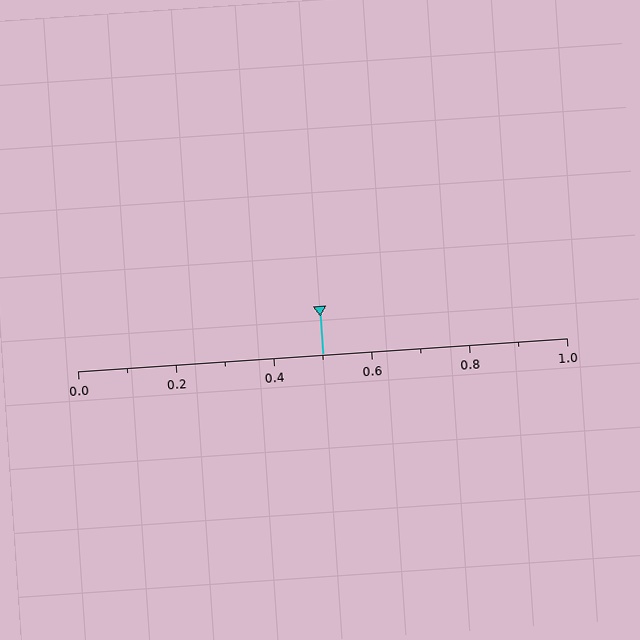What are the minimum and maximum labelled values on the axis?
The axis runs from 0.0 to 1.0.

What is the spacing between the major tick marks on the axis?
The major ticks are spaced 0.2 apart.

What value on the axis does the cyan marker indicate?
The marker indicates approximately 0.5.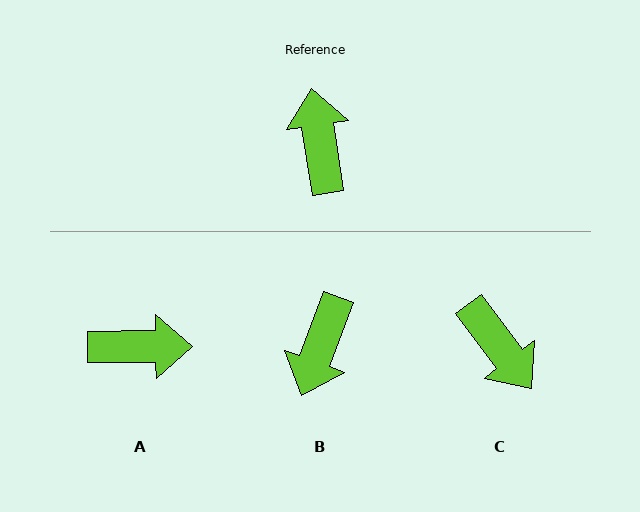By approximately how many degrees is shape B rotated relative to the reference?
Approximately 150 degrees counter-clockwise.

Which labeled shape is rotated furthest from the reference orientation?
C, about 152 degrees away.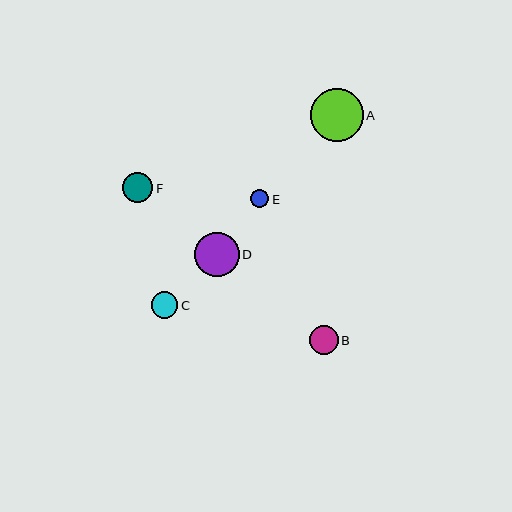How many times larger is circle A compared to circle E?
Circle A is approximately 2.8 times the size of circle E.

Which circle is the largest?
Circle A is the largest with a size of approximately 52 pixels.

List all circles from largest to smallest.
From largest to smallest: A, D, F, B, C, E.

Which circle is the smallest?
Circle E is the smallest with a size of approximately 18 pixels.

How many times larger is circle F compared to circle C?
Circle F is approximately 1.1 times the size of circle C.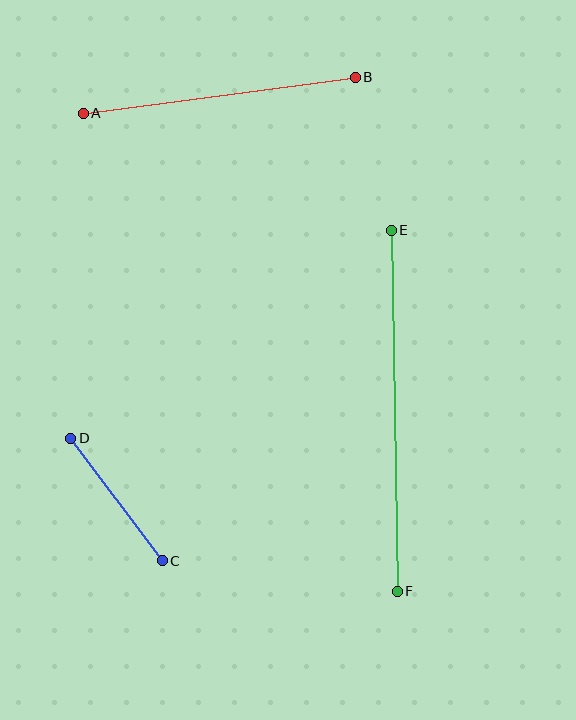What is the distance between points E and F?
The distance is approximately 361 pixels.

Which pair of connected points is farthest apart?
Points E and F are farthest apart.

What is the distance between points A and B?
The distance is approximately 274 pixels.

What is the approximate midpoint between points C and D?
The midpoint is at approximately (116, 500) pixels.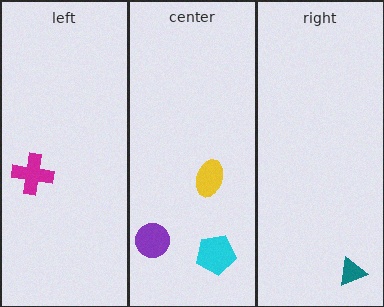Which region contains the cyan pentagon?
The center region.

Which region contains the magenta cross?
The left region.